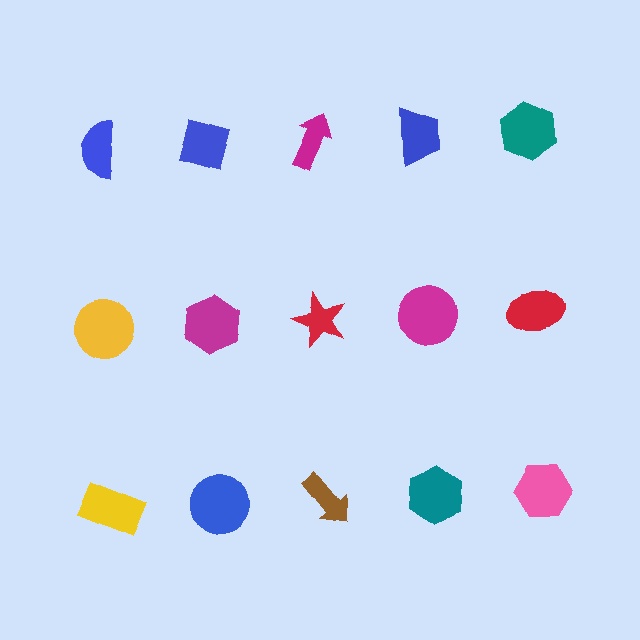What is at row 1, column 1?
A blue semicircle.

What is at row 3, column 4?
A teal hexagon.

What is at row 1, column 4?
A blue trapezoid.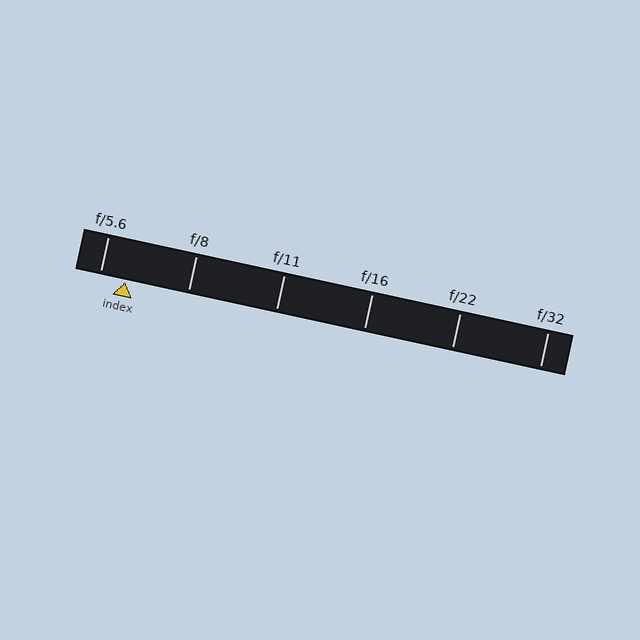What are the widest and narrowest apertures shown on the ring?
The widest aperture shown is f/5.6 and the narrowest is f/32.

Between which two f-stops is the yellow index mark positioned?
The index mark is between f/5.6 and f/8.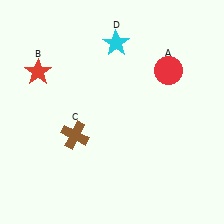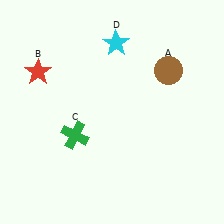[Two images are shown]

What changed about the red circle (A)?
In Image 1, A is red. In Image 2, it changed to brown.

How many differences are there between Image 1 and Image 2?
There are 2 differences between the two images.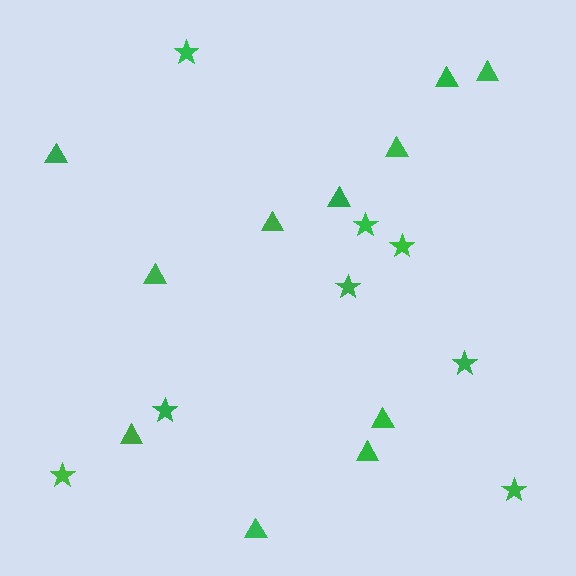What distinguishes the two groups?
There are 2 groups: one group of stars (8) and one group of triangles (11).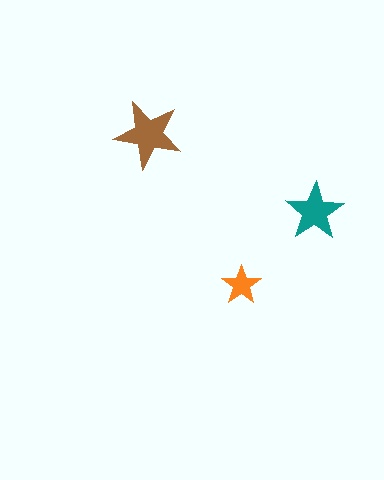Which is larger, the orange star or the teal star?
The teal one.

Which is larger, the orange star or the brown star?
The brown one.